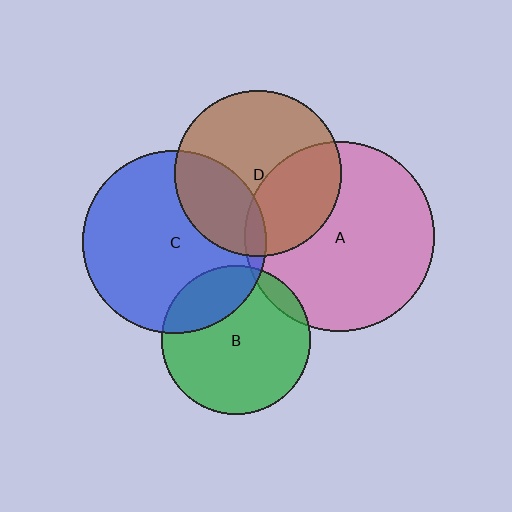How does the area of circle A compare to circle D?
Approximately 1.3 times.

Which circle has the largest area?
Circle A (pink).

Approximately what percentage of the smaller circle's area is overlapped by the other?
Approximately 5%.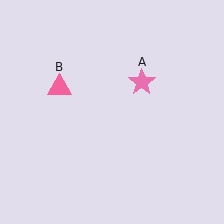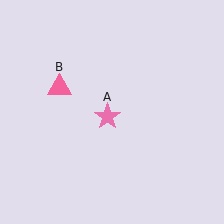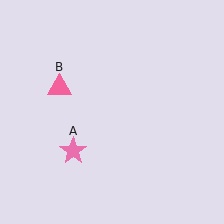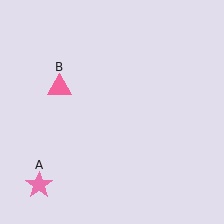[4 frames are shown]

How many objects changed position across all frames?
1 object changed position: pink star (object A).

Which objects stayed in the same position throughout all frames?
Pink triangle (object B) remained stationary.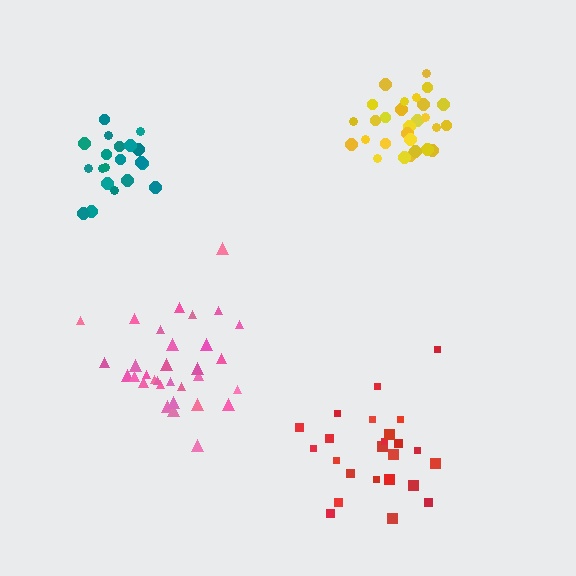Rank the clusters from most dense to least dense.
teal, yellow, pink, red.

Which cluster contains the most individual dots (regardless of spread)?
Pink (32).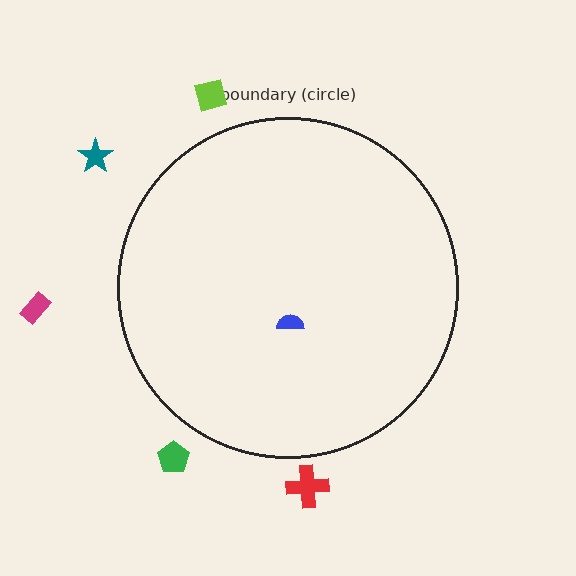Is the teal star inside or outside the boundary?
Outside.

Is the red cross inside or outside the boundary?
Outside.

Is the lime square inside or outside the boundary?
Outside.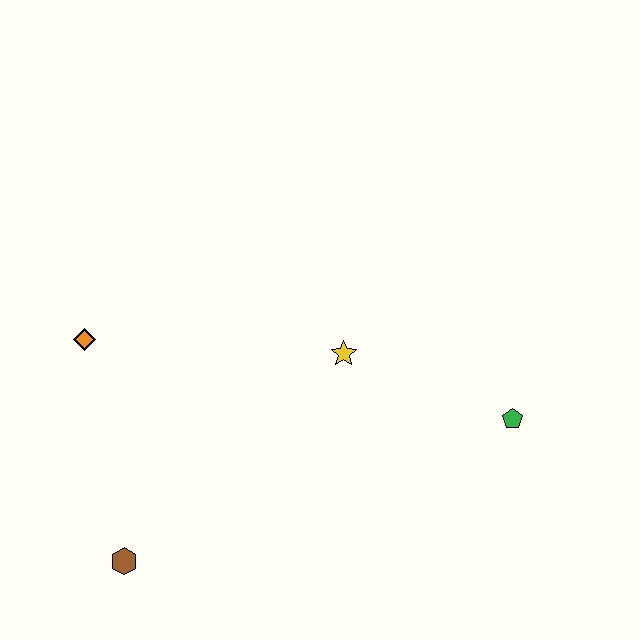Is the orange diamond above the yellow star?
Yes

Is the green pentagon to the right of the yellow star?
Yes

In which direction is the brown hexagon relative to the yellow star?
The brown hexagon is to the left of the yellow star.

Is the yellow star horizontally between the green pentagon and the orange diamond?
Yes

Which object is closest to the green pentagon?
The yellow star is closest to the green pentagon.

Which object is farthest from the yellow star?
The brown hexagon is farthest from the yellow star.